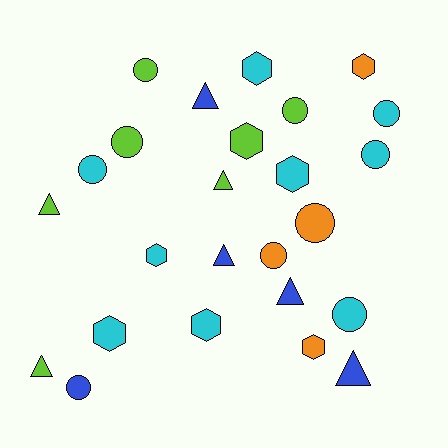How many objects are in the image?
There are 25 objects.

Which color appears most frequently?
Cyan, with 9 objects.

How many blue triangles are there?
There are 4 blue triangles.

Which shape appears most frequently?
Circle, with 10 objects.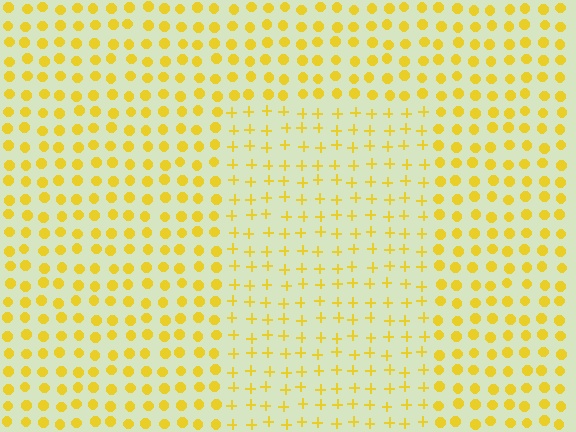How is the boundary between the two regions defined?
The boundary is defined by a change in element shape: plus signs inside vs. circles outside. All elements share the same color and spacing.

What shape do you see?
I see a rectangle.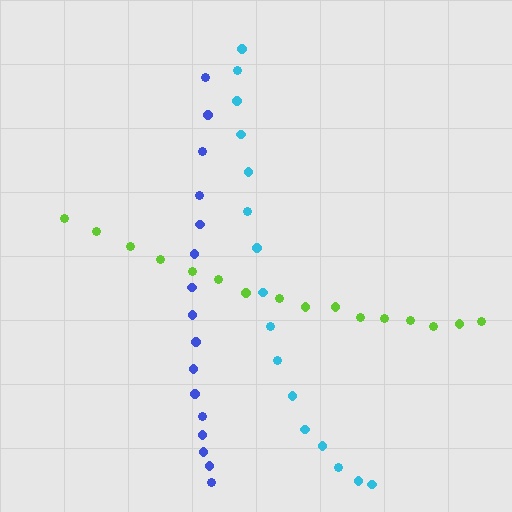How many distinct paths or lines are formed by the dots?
There are 3 distinct paths.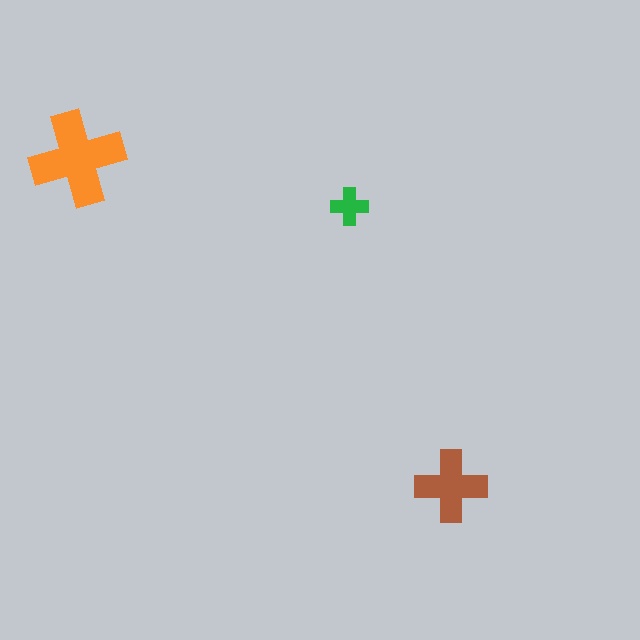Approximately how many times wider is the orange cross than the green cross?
About 2.5 times wider.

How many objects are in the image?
There are 3 objects in the image.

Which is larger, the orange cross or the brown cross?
The orange one.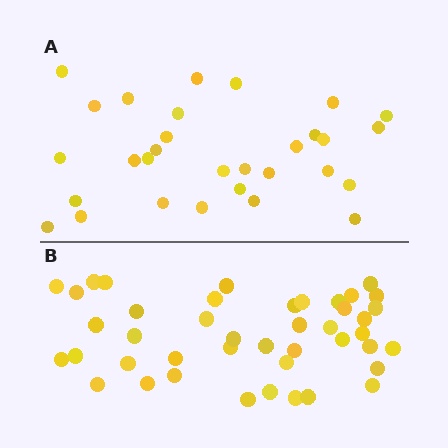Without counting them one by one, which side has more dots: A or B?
Region B (the bottom region) has more dots.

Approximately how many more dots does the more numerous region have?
Region B has approximately 15 more dots than region A.